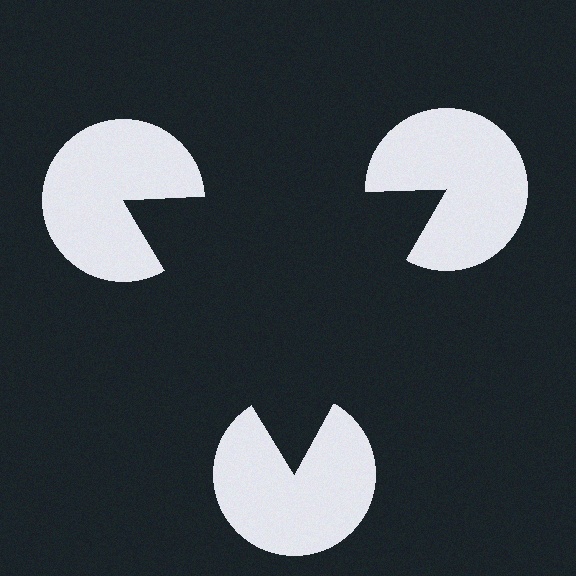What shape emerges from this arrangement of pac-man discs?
An illusory triangle — its edges are inferred from the aligned wedge cuts in the pac-man discs, not physically drawn.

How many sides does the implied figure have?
3 sides.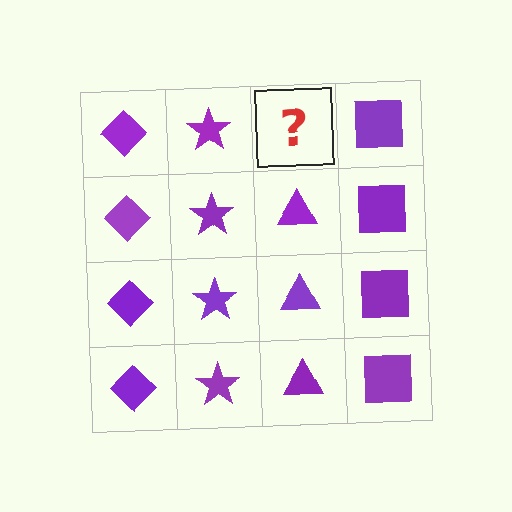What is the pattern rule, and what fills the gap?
The rule is that each column has a consistent shape. The gap should be filled with a purple triangle.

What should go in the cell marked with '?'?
The missing cell should contain a purple triangle.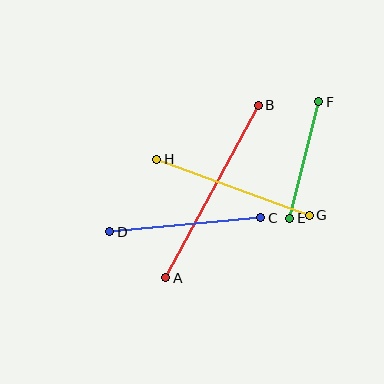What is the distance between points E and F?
The distance is approximately 120 pixels.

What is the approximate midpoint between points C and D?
The midpoint is at approximately (185, 225) pixels.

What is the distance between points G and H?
The distance is approximately 162 pixels.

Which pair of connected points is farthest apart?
Points A and B are farthest apart.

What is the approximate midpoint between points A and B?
The midpoint is at approximately (212, 192) pixels.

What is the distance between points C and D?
The distance is approximately 152 pixels.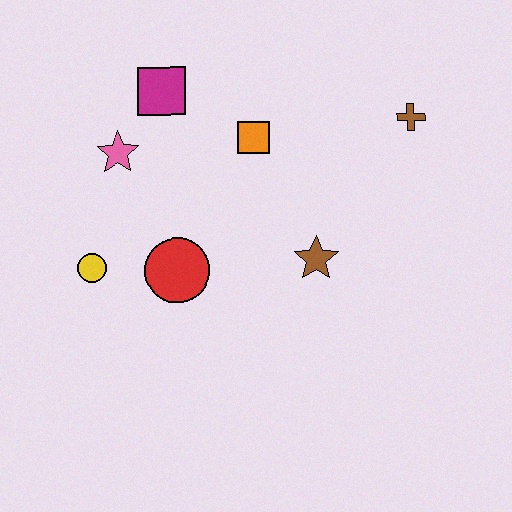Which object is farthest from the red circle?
The brown cross is farthest from the red circle.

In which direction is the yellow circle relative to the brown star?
The yellow circle is to the left of the brown star.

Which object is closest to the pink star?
The magenta square is closest to the pink star.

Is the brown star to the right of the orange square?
Yes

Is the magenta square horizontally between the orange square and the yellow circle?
Yes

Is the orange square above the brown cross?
No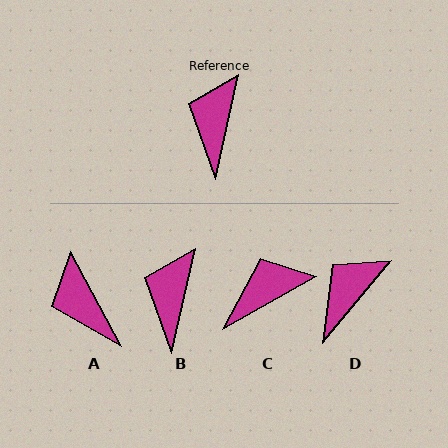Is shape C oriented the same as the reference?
No, it is off by about 48 degrees.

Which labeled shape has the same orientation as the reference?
B.